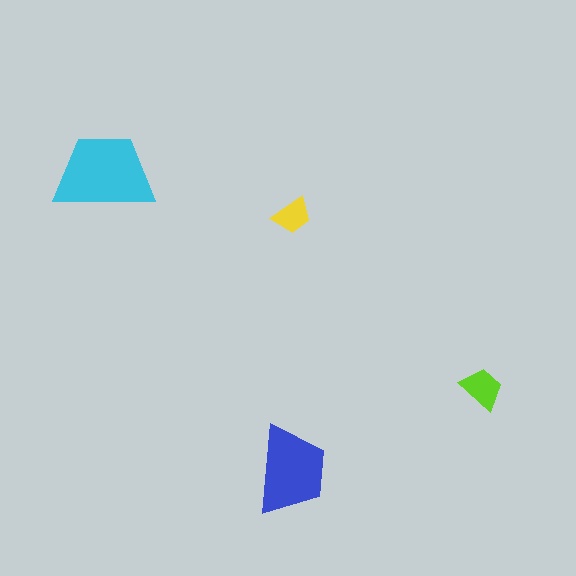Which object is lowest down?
The blue trapezoid is bottommost.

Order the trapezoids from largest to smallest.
the cyan one, the blue one, the lime one, the yellow one.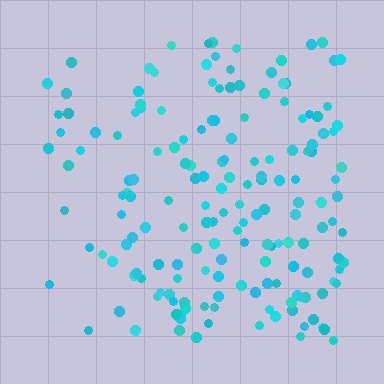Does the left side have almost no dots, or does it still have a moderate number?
Still a moderate number, just noticeably fewer than the right.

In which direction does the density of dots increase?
From left to right, with the right side densest.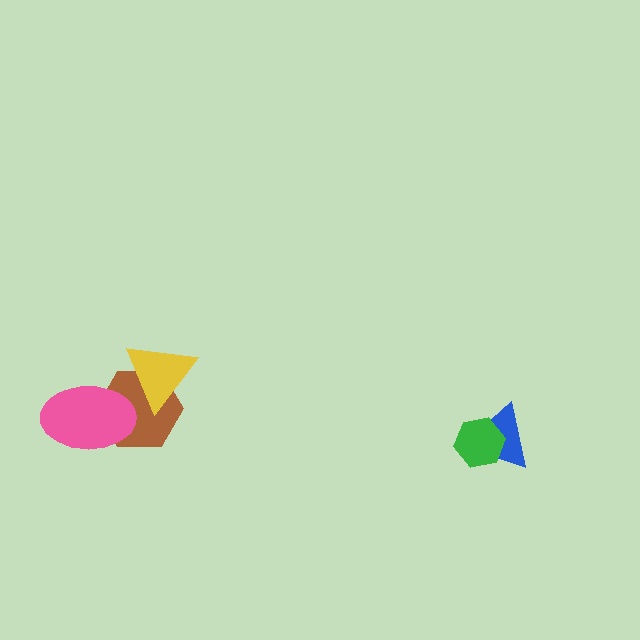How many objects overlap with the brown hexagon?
2 objects overlap with the brown hexagon.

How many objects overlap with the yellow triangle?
1 object overlaps with the yellow triangle.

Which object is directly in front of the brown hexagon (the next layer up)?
The yellow triangle is directly in front of the brown hexagon.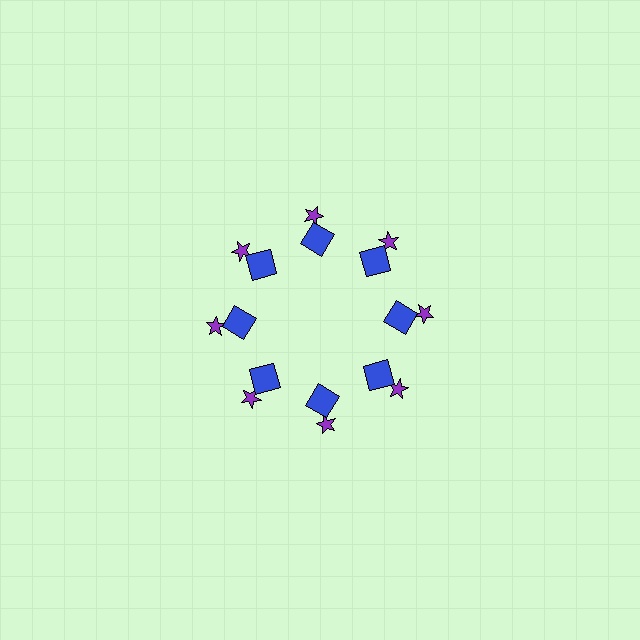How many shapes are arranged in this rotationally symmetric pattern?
There are 16 shapes, arranged in 8 groups of 2.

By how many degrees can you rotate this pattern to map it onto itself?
The pattern maps onto itself every 45 degrees of rotation.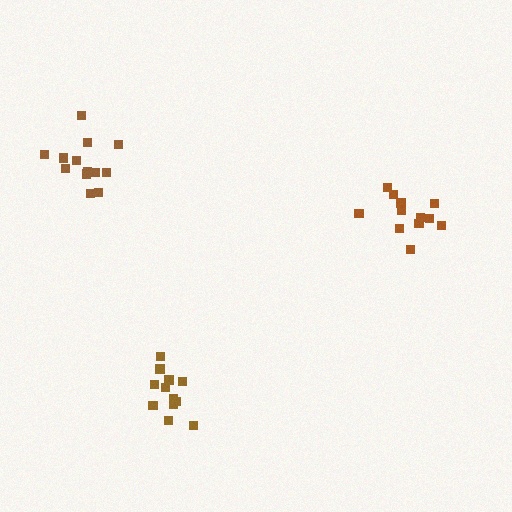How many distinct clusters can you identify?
There are 3 distinct clusters.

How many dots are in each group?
Group 1: 13 dots, Group 2: 12 dots, Group 3: 12 dots (37 total).